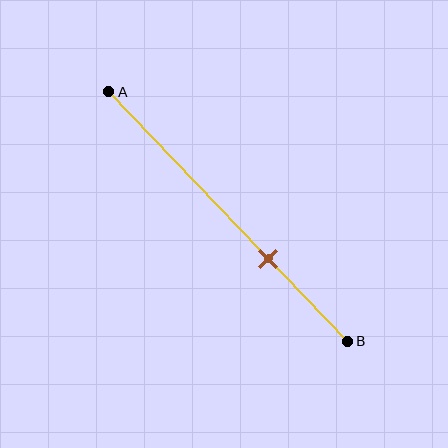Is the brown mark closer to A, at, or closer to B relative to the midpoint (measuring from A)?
The brown mark is closer to point B than the midpoint of segment AB.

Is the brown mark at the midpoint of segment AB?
No, the mark is at about 65% from A, not at the 50% midpoint.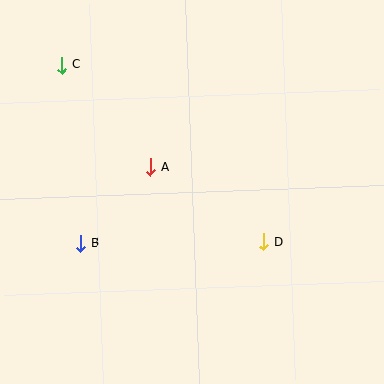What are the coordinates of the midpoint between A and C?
The midpoint between A and C is at (106, 116).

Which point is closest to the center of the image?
Point A at (151, 167) is closest to the center.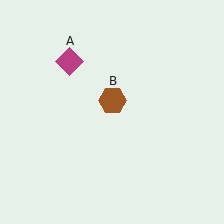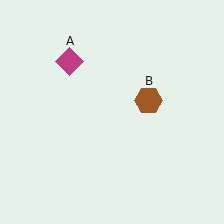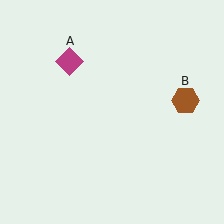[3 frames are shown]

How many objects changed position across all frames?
1 object changed position: brown hexagon (object B).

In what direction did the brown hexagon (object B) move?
The brown hexagon (object B) moved right.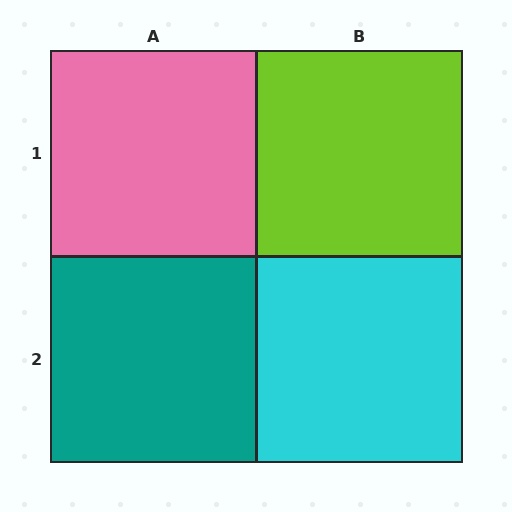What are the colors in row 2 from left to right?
Teal, cyan.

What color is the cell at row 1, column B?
Lime.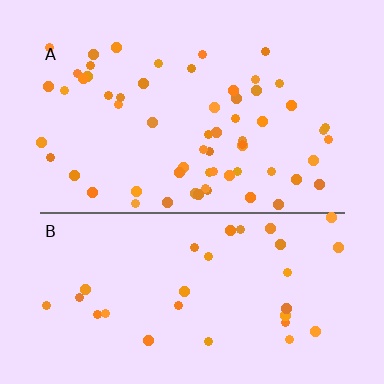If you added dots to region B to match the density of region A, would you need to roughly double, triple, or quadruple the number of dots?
Approximately double.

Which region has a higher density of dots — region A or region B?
A (the top).